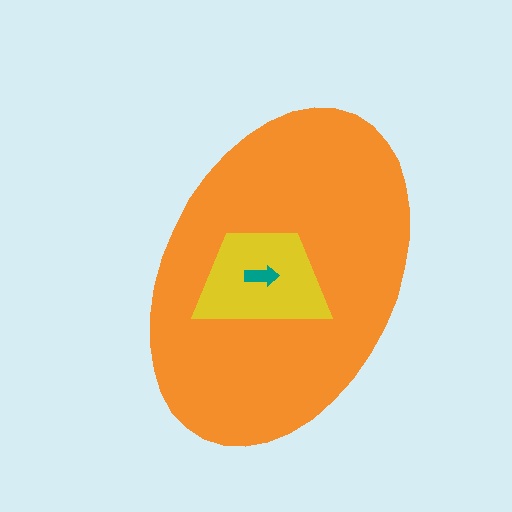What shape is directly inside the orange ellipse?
The yellow trapezoid.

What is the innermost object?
The teal arrow.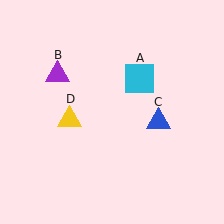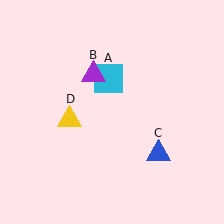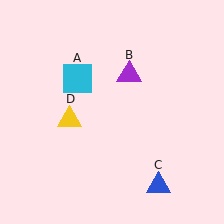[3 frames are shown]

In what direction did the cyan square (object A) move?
The cyan square (object A) moved left.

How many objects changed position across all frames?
3 objects changed position: cyan square (object A), purple triangle (object B), blue triangle (object C).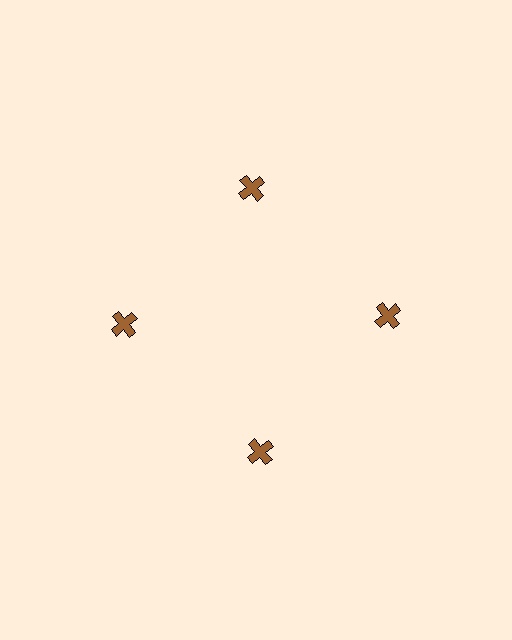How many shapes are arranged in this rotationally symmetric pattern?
There are 4 shapes, arranged in 4 groups of 1.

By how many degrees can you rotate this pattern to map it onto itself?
The pattern maps onto itself every 90 degrees of rotation.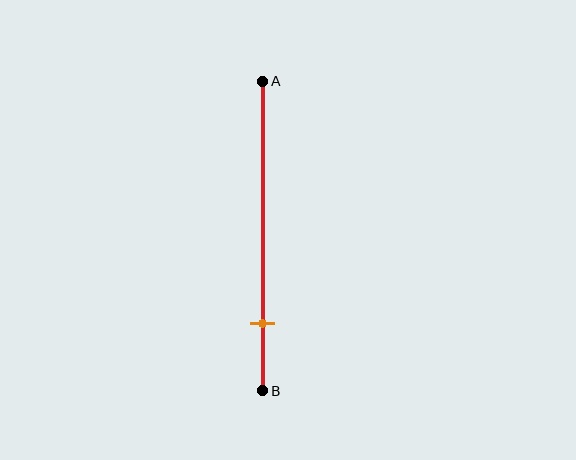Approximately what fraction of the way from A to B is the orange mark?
The orange mark is approximately 80% of the way from A to B.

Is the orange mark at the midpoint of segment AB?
No, the mark is at about 80% from A, not at the 50% midpoint.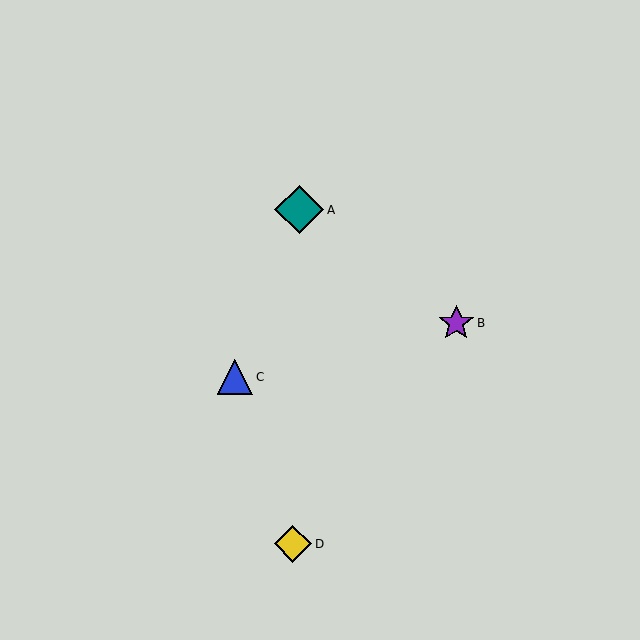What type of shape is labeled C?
Shape C is a blue triangle.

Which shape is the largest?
The teal diamond (labeled A) is the largest.